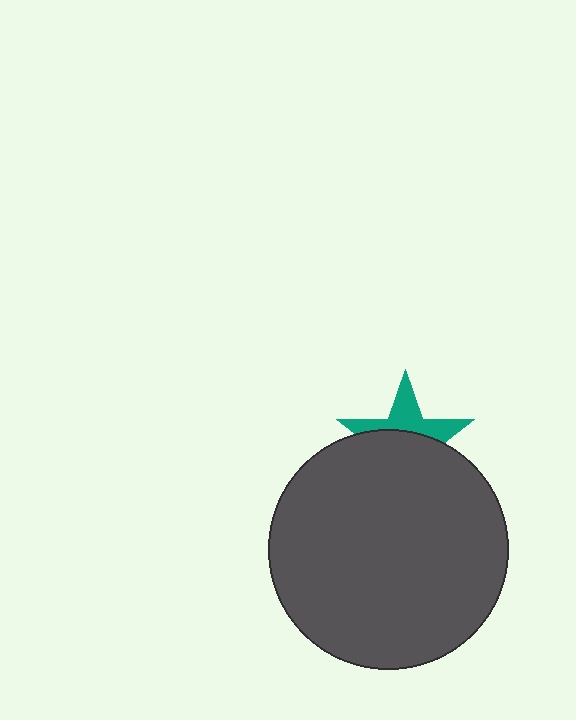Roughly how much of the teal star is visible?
A small part of it is visible (roughly 41%).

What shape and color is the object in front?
The object in front is a dark gray circle.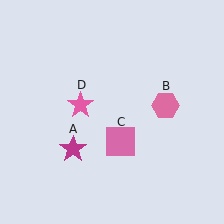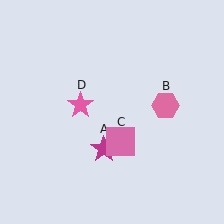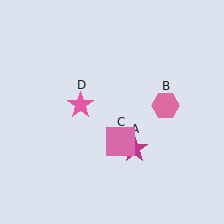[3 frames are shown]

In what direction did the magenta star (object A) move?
The magenta star (object A) moved right.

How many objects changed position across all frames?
1 object changed position: magenta star (object A).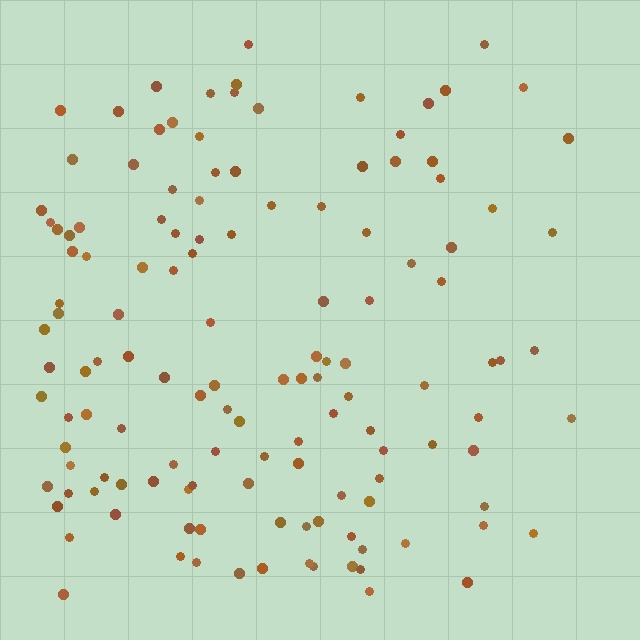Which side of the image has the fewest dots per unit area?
The right.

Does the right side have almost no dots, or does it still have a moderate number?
Still a moderate number, just noticeably fewer than the left.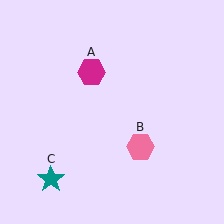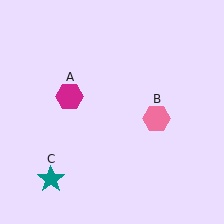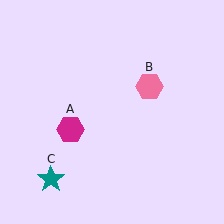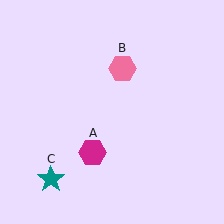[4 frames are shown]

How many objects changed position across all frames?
2 objects changed position: magenta hexagon (object A), pink hexagon (object B).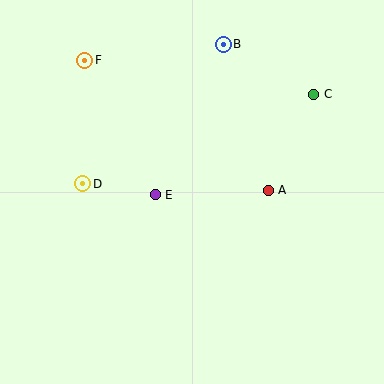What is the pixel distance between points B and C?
The distance between B and C is 103 pixels.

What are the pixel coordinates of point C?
Point C is at (314, 94).